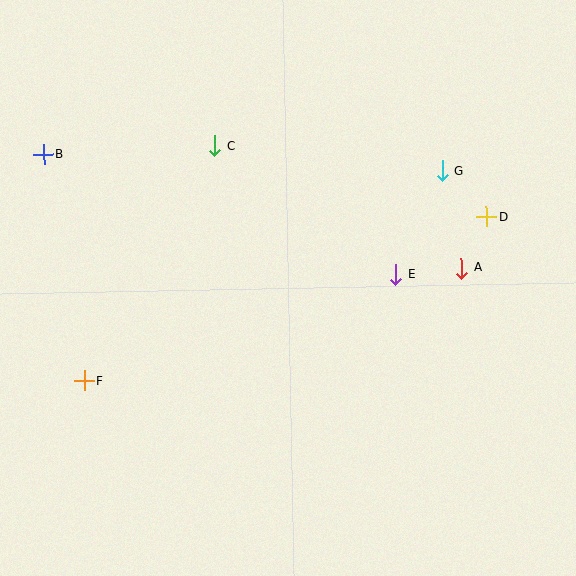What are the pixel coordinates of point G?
Point G is at (442, 171).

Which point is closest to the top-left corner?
Point B is closest to the top-left corner.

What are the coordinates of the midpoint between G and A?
The midpoint between G and A is at (452, 220).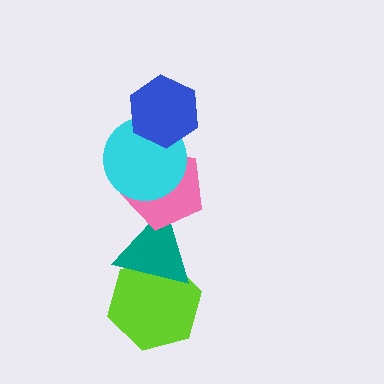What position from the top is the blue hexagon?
The blue hexagon is 1st from the top.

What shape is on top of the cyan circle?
The blue hexagon is on top of the cyan circle.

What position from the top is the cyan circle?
The cyan circle is 2nd from the top.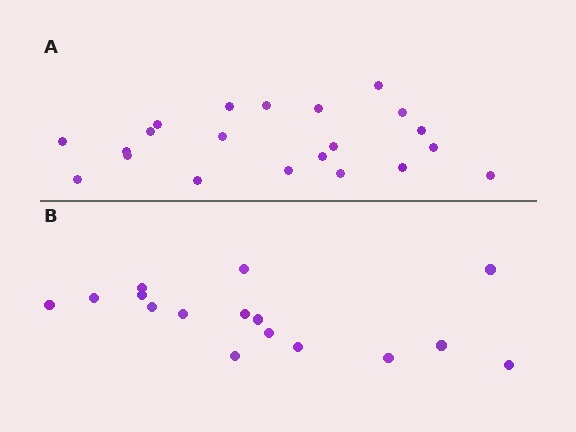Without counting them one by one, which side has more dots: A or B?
Region A (the top region) has more dots.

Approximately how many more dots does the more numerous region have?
Region A has about 5 more dots than region B.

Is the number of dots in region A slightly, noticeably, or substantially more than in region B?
Region A has noticeably more, but not dramatically so. The ratio is roughly 1.3 to 1.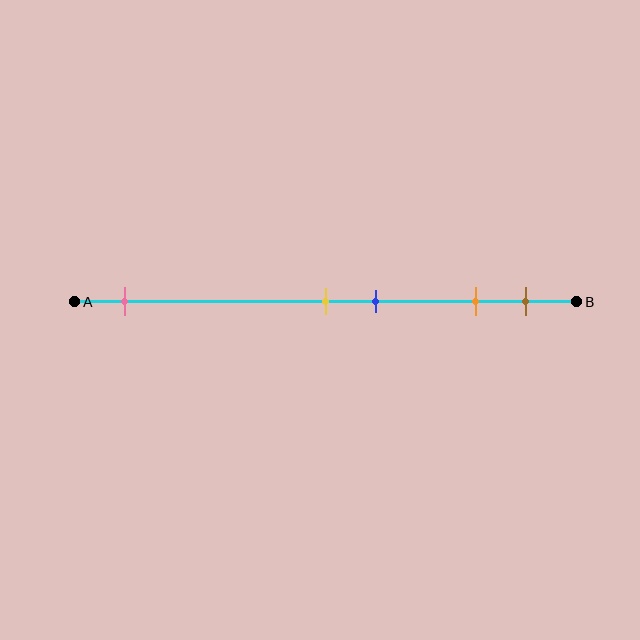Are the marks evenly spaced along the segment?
No, the marks are not evenly spaced.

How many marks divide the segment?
There are 5 marks dividing the segment.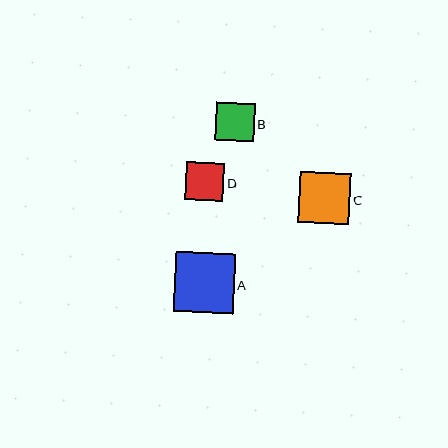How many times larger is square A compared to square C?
Square A is approximately 1.1 times the size of square C.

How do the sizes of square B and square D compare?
Square B and square D are approximately the same size.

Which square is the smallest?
Square D is the smallest with a size of approximately 38 pixels.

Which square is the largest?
Square A is the largest with a size of approximately 59 pixels.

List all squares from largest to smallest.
From largest to smallest: A, C, B, D.